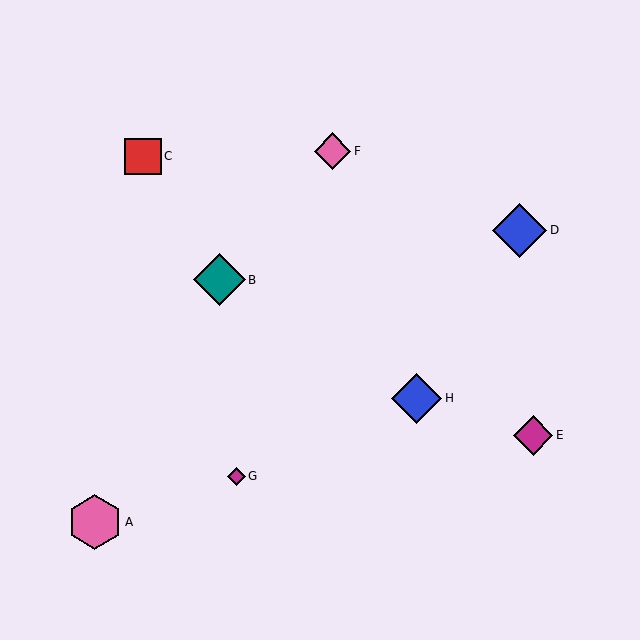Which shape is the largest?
The blue diamond (labeled D) is the largest.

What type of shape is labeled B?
Shape B is a teal diamond.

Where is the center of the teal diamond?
The center of the teal diamond is at (219, 280).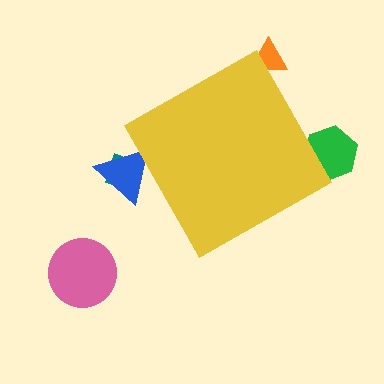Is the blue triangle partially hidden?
Yes, the blue triangle is partially hidden behind the yellow diamond.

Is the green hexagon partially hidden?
Yes, the green hexagon is partially hidden behind the yellow diamond.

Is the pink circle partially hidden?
No, the pink circle is fully visible.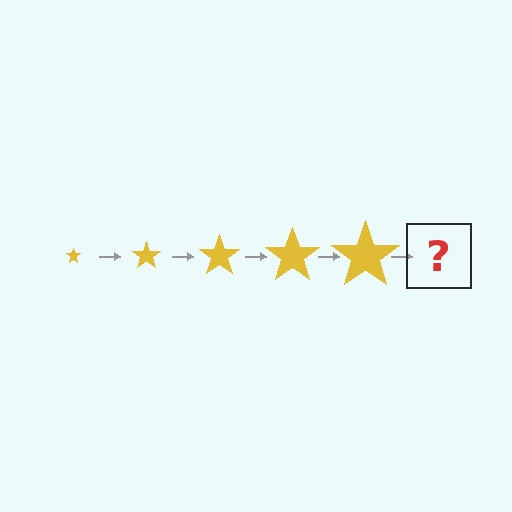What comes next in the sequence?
The next element should be a yellow star, larger than the previous one.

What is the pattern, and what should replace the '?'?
The pattern is that the star gets progressively larger each step. The '?' should be a yellow star, larger than the previous one.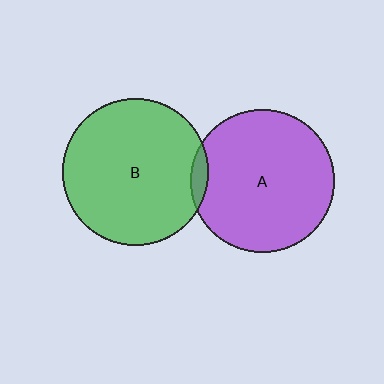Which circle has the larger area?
Circle B (green).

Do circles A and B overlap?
Yes.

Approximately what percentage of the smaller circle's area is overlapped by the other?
Approximately 5%.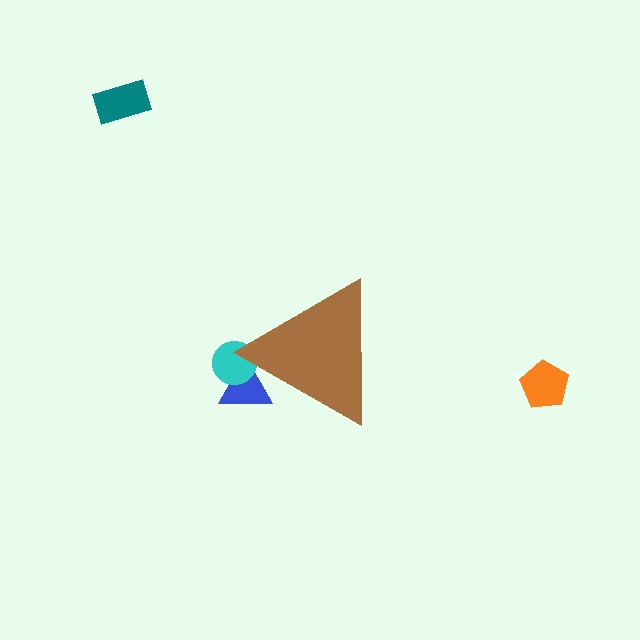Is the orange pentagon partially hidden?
No, the orange pentagon is fully visible.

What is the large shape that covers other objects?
A brown triangle.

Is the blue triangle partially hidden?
Yes, the blue triangle is partially hidden behind the brown triangle.